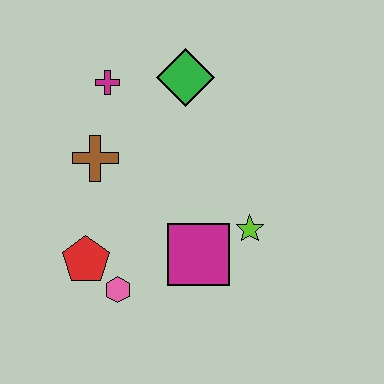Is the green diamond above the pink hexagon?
Yes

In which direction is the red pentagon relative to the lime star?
The red pentagon is to the left of the lime star.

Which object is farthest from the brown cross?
The lime star is farthest from the brown cross.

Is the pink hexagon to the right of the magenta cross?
Yes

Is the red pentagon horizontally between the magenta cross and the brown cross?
No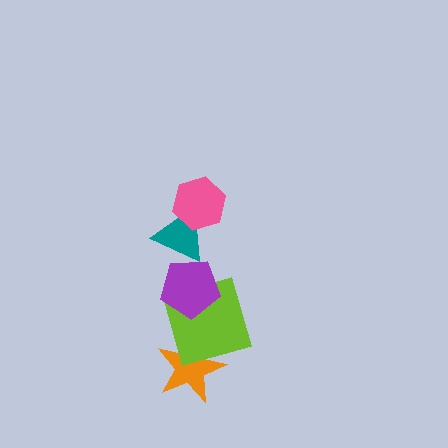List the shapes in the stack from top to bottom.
From top to bottom: the pink hexagon, the teal triangle, the purple pentagon, the lime square, the orange star.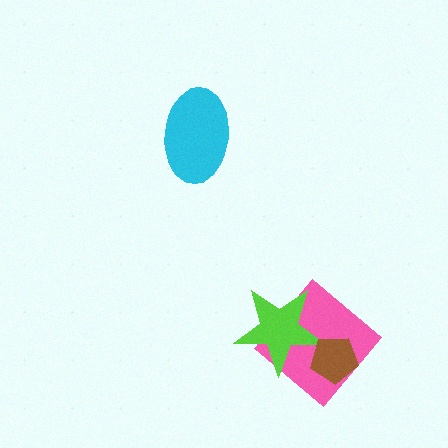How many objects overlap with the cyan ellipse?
0 objects overlap with the cyan ellipse.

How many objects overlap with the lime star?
2 objects overlap with the lime star.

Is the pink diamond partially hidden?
Yes, it is partially covered by another shape.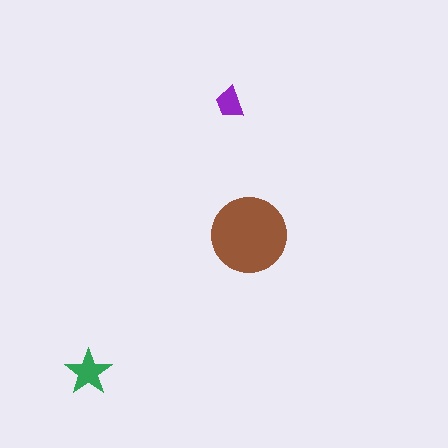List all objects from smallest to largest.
The purple trapezoid, the green star, the brown circle.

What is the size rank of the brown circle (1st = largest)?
1st.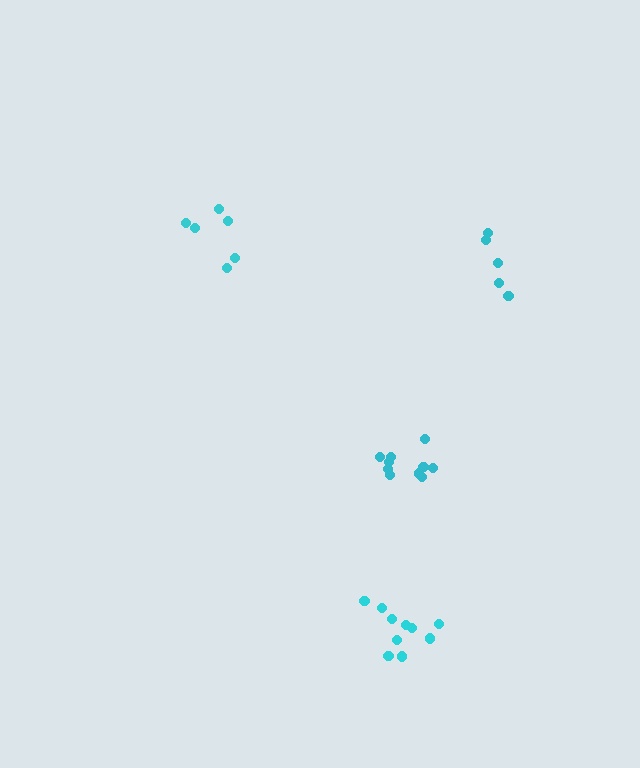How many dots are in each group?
Group 1: 10 dots, Group 2: 10 dots, Group 3: 5 dots, Group 4: 6 dots (31 total).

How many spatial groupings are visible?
There are 4 spatial groupings.